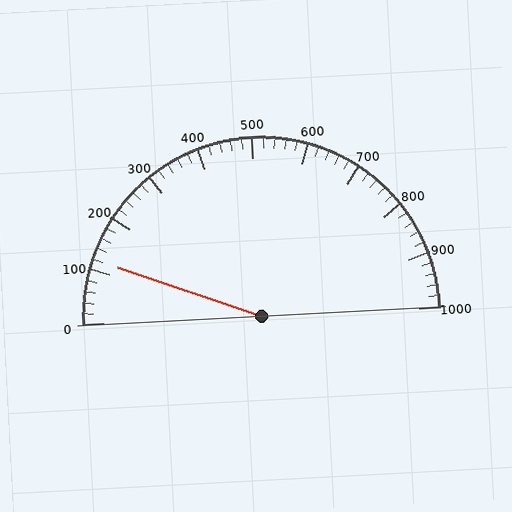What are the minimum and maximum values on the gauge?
The gauge ranges from 0 to 1000.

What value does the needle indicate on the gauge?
The needle indicates approximately 120.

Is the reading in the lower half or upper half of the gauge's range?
The reading is in the lower half of the range (0 to 1000).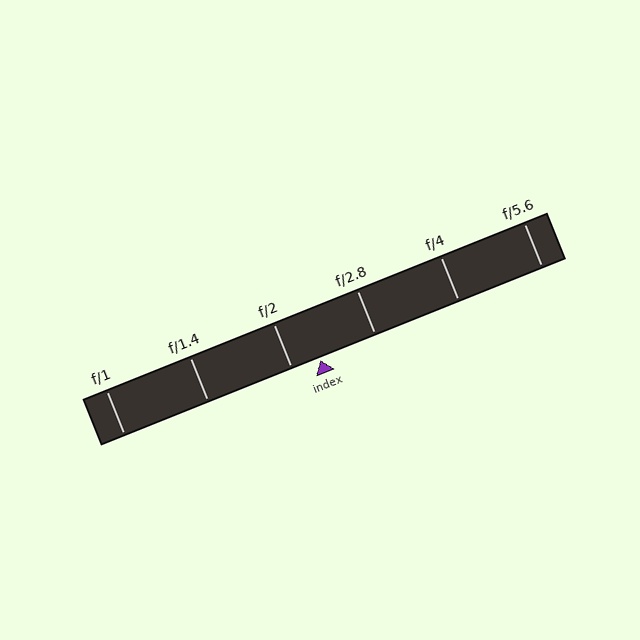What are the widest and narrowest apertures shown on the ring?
The widest aperture shown is f/1 and the narrowest is f/5.6.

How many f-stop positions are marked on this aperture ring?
There are 6 f-stop positions marked.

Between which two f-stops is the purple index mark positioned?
The index mark is between f/2 and f/2.8.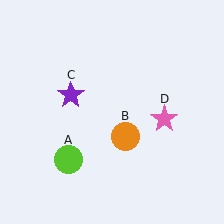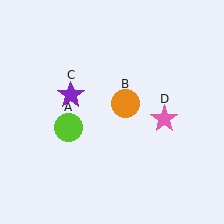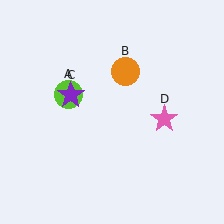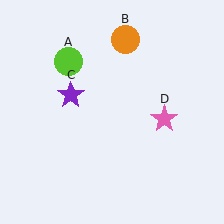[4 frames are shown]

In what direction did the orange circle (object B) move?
The orange circle (object B) moved up.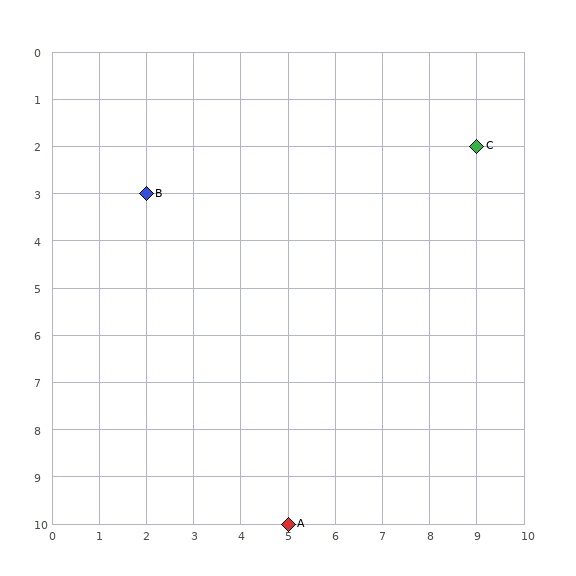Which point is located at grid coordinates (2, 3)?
Point B is at (2, 3).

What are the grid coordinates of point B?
Point B is at grid coordinates (2, 3).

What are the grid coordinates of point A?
Point A is at grid coordinates (5, 10).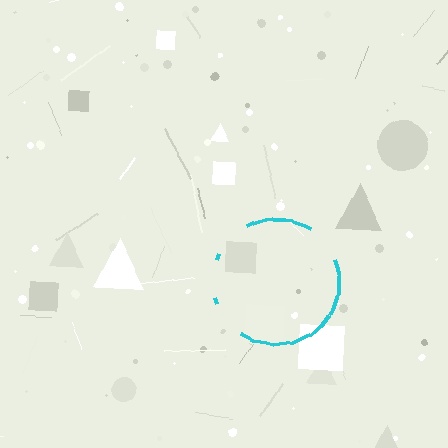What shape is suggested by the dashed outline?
The dashed outline suggests a circle.